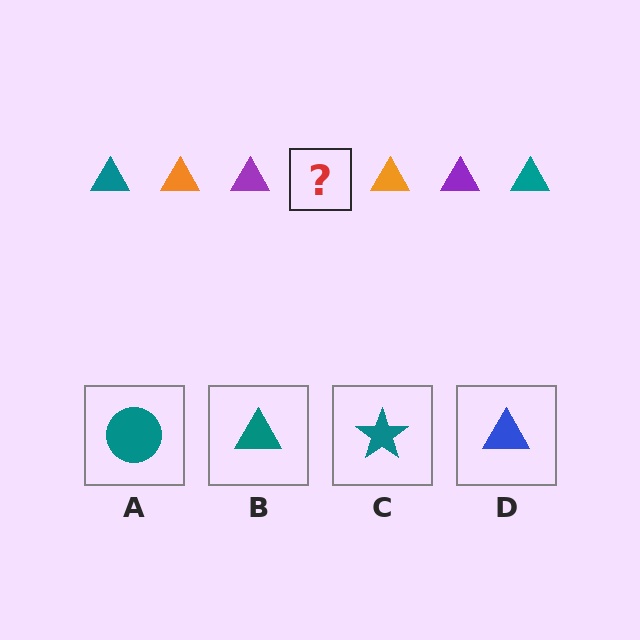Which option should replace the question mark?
Option B.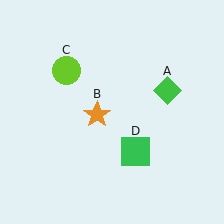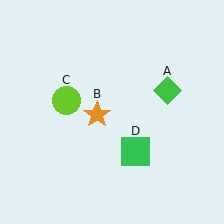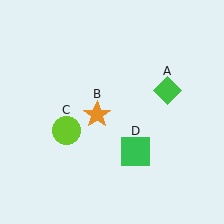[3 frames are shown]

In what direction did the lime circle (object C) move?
The lime circle (object C) moved down.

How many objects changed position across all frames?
1 object changed position: lime circle (object C).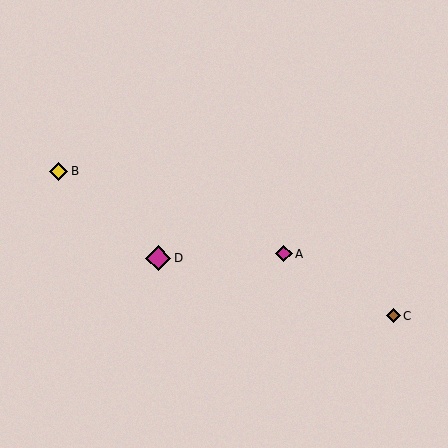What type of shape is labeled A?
Shape A is a magenta diamond.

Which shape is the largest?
The magenta diamond (labeled D) is the largest.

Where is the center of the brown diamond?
The center of the brown diamond is at (393, 316).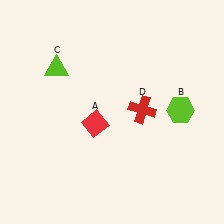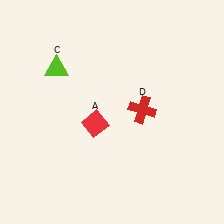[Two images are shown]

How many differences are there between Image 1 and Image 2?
There is 1 difference between the two images.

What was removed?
The lime hexagon (B) was removed in Image 2.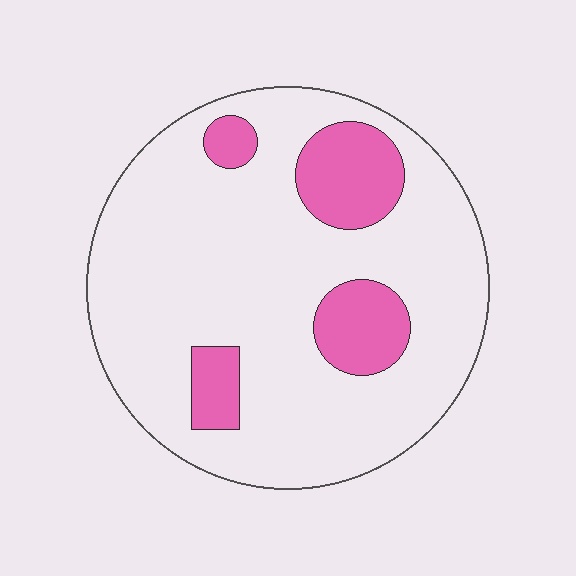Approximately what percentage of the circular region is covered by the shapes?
Approximately 20%.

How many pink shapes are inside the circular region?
4.